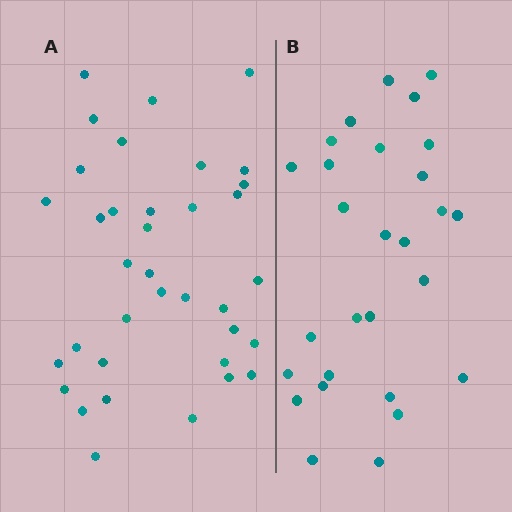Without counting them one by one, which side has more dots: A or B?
Region A (the left region) has more dots.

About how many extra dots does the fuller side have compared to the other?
Region A has roughly 8 or so more dots than region B.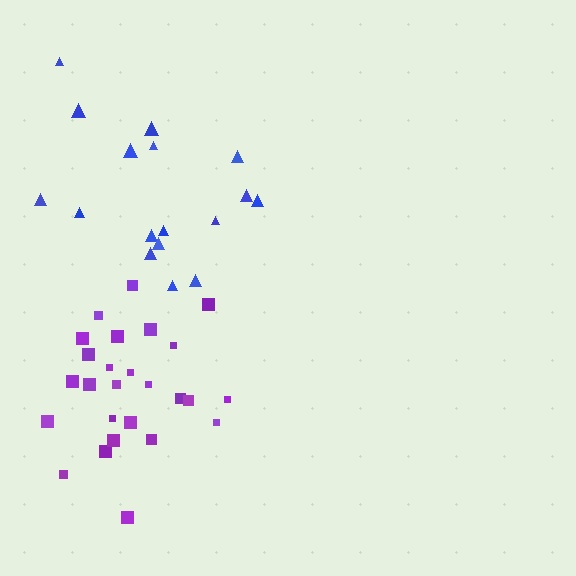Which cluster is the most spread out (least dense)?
Blue.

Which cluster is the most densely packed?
Purple.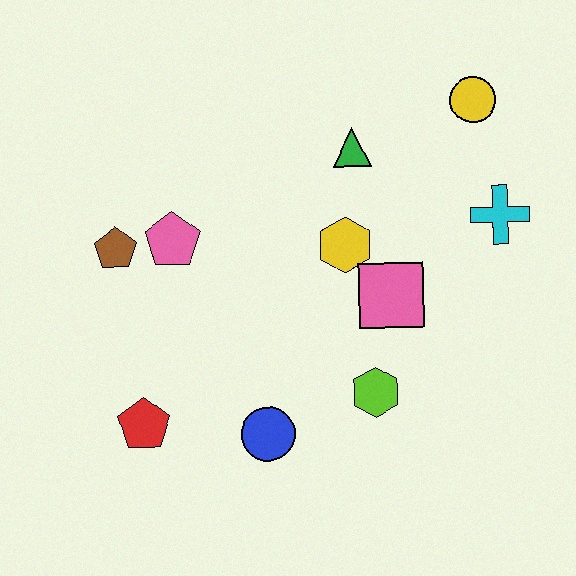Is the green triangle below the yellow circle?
Yes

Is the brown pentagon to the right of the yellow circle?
No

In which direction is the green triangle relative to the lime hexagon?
The green triangle is above the lime hexagon.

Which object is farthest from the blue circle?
The yellow circle is farthest from the blue circle.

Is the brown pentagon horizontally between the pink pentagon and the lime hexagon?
No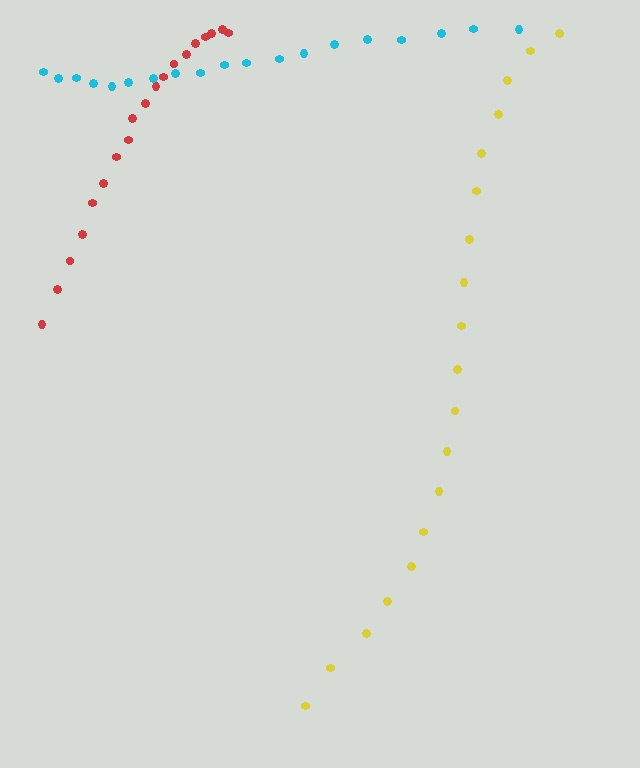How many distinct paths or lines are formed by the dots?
There are 3 distinct paths.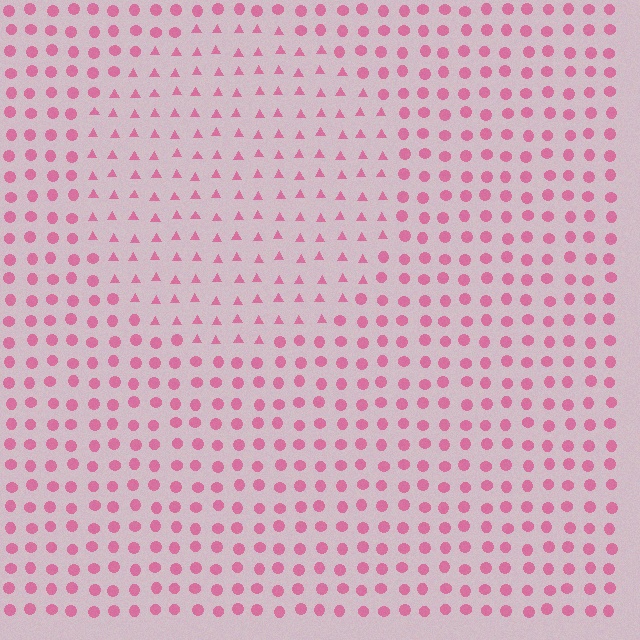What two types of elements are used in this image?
The image uses triangles inside the circle region and circles outside it.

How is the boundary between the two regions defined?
The boundary is defined by a change in element shape: triangles inside vs. circles outside. All elements share the same color and spacing.